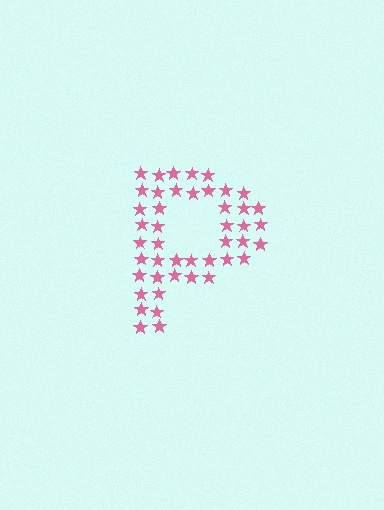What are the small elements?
The small elements are stars.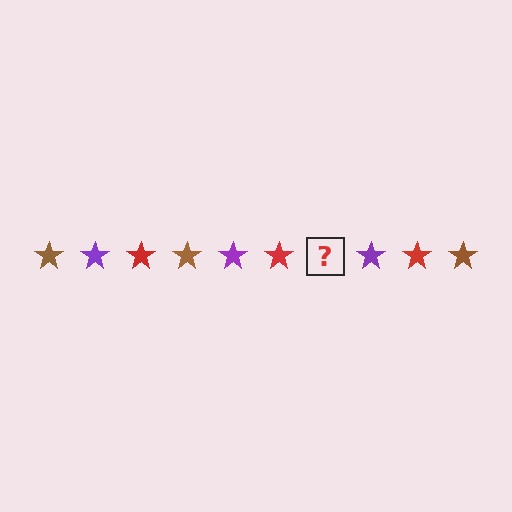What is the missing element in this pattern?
The missing element is a brown star.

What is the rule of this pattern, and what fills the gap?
The rule is that the pattern cycles through brown, purple, red stars. The gap should be filled with a brown star.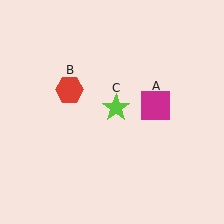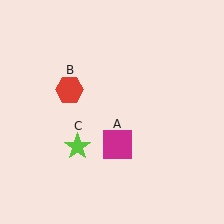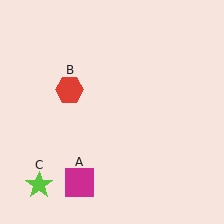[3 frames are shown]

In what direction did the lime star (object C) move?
The lime star (object C) moved down and to the left.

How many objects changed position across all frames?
2 objects changed position: magenta square (object A), lime star (object C).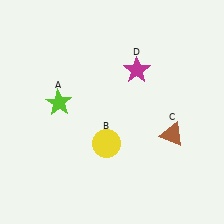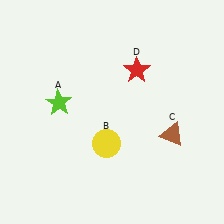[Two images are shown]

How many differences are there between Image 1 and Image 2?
There is 1 difference between the two images.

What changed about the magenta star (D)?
In Image 1, D is magenta. In Image 2, it changed to red.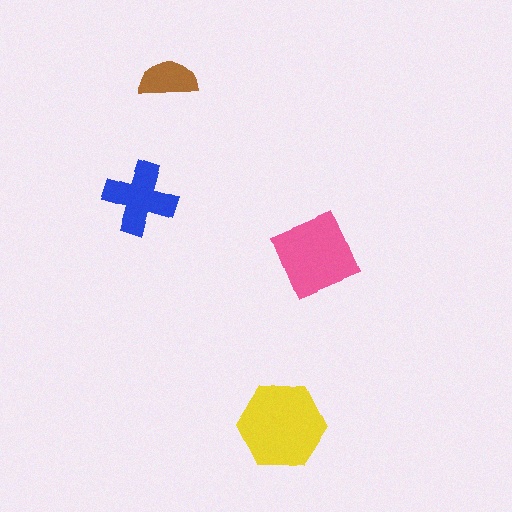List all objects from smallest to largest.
The brown semicircle, the blue cross, the pink square, the yellow hexagon.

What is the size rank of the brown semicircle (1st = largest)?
4th.